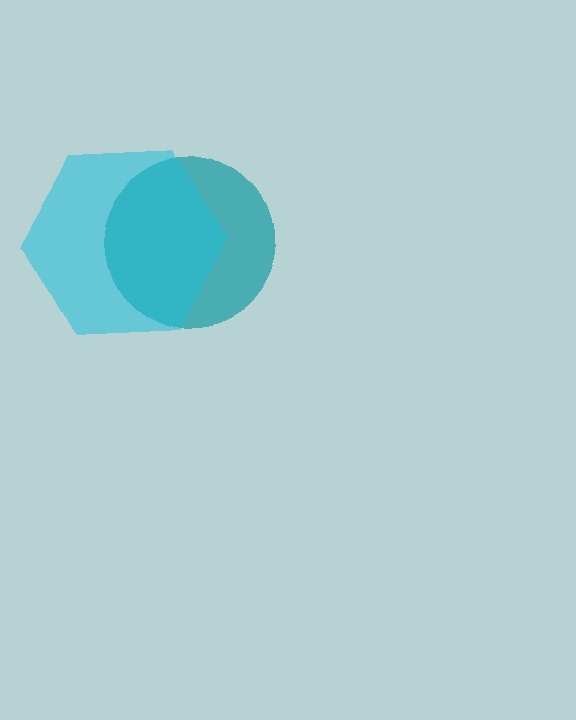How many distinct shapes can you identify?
There are 2 distinct shapes: a teal circle, a cyan hexagon.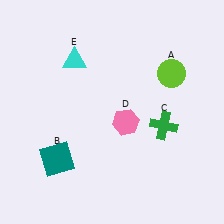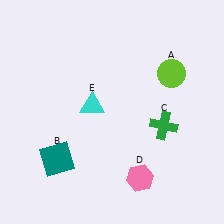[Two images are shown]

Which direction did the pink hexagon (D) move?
The pink hexagon (D) moved down.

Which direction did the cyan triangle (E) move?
The cyan triangle (E) moved down.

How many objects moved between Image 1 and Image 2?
2 objects moved between the two images.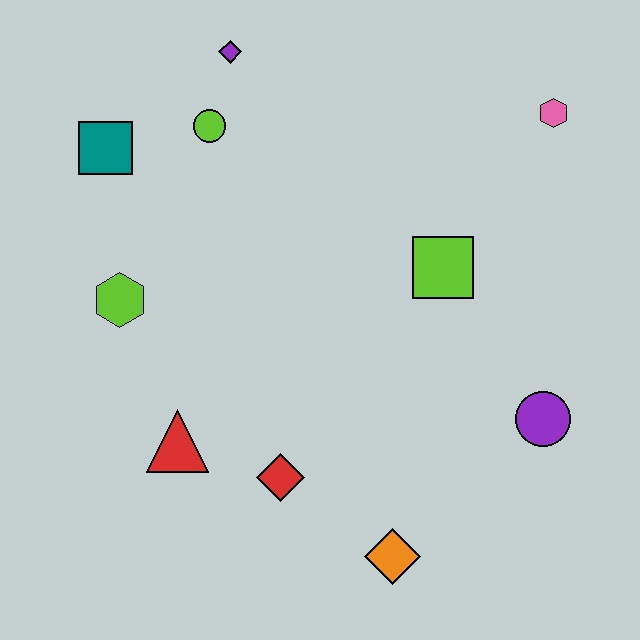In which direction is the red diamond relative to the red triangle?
The red diamond is to the right of the red triangle.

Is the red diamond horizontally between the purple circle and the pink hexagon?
No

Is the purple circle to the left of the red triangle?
No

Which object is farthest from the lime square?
The teal square is farthest from the lime square.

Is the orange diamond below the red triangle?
Yes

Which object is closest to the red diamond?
The red triangle is closest to the red diamond.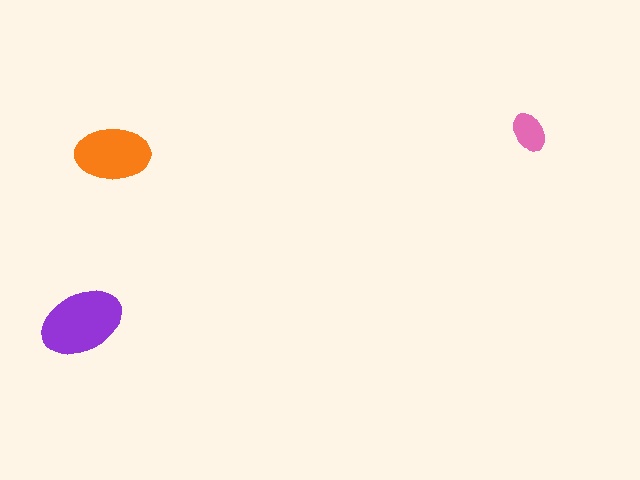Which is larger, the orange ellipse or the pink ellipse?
The orange one.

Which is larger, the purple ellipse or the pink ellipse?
The purple one.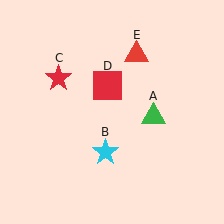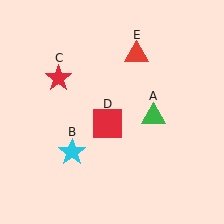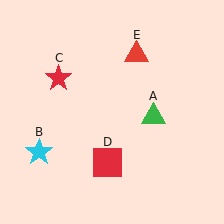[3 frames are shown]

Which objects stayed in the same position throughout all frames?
Green triangle (object A) and red star (object C) and red triangle (object E) remained stationary.